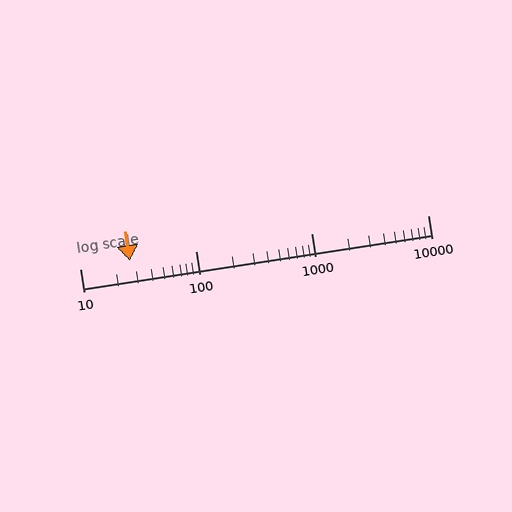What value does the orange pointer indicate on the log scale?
The pointer indicates approximately 27.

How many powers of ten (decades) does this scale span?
The scale spans 3 decades, from 10 to 10000.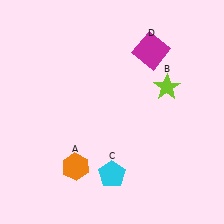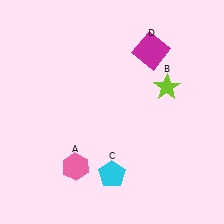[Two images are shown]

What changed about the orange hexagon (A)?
In Image 1, A is orange. In Image 2, it changed to pink.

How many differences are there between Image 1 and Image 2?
There is 1 difference between the two images.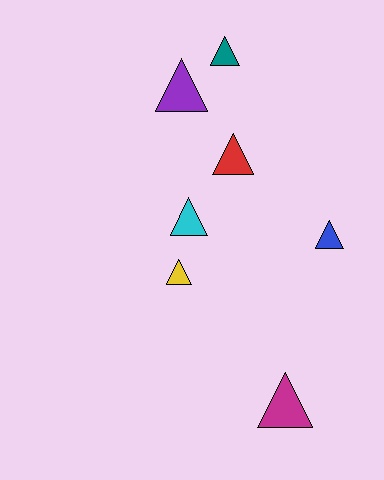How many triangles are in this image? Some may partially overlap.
There are 7 triangles.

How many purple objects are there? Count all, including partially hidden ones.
There is 1 purple object.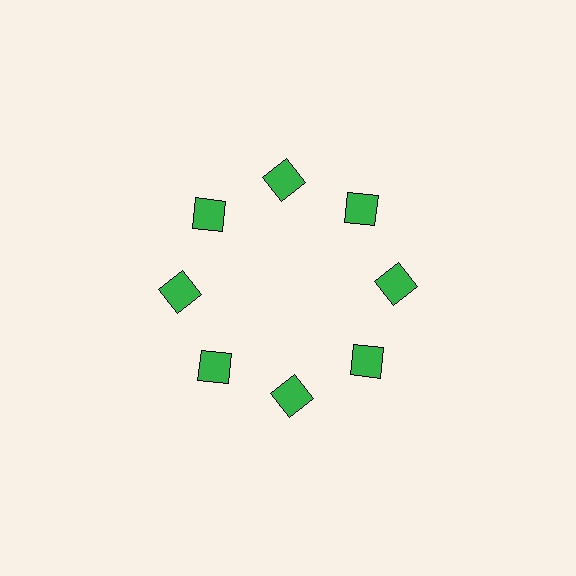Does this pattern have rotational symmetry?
Yes, this pattern has 8-fold rotational symmetry. It looks the same after rotating 45 degrees around the center.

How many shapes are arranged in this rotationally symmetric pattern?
There are 8 shapes, arranged in 8 groups of 1.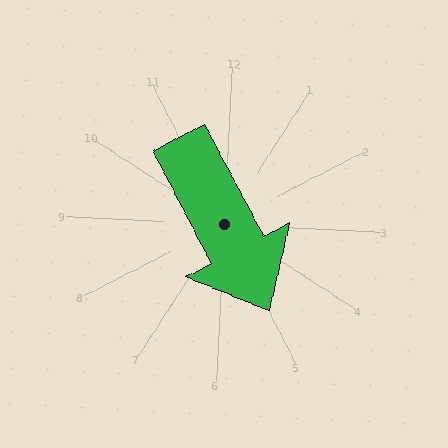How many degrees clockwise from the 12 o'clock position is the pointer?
Approximately 150 degrees.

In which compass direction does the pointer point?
Southeast.